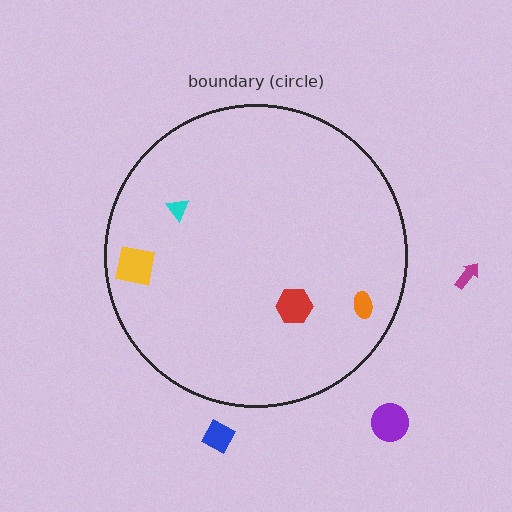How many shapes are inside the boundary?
4 inside, 3 outside.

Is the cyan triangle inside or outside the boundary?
Inside.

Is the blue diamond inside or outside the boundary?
Outside.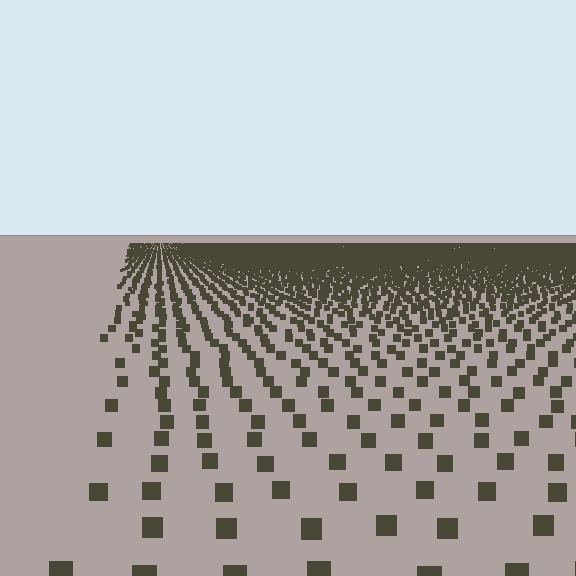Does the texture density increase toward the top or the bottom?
Density increases toward the top.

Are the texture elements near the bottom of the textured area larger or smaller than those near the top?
Larger. Near the bottom, elements are closer to the viewer and appear at a bigger on-screen size.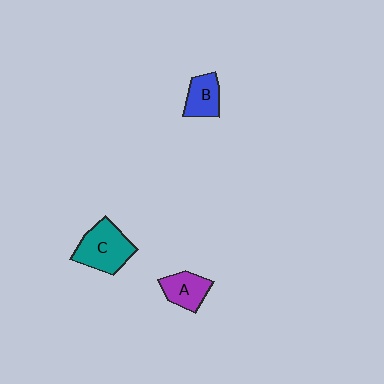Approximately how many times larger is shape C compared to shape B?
Approximately 1.6 times.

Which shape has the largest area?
Shape C (teal).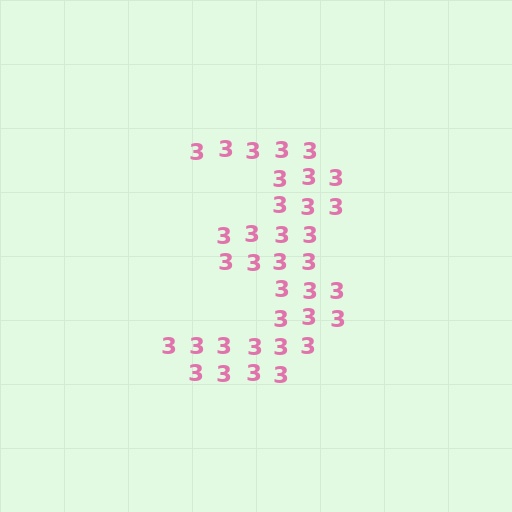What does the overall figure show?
The overall figure shows the digit 3.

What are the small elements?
The small elements are digit 3's.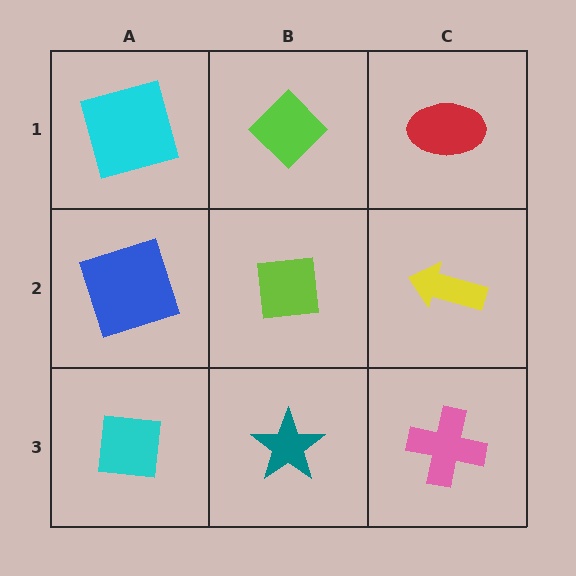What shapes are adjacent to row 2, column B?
A lime diamond (row 1, column B), a teal star (row 3, column B), a blue square (row 2, column A), a yellow arrow (row 2, column C).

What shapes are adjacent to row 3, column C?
A yellow arrow (row 2, column C), a teal star (row 3, column B).